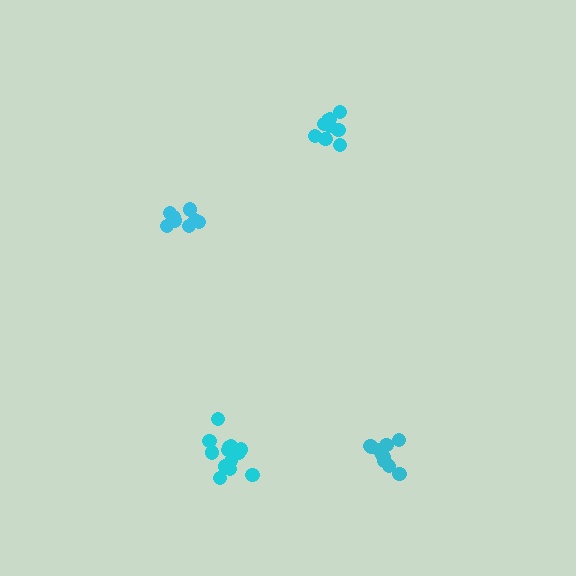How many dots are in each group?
Group 1: 10 dots, Group 2: 9 dots, Group 3: 13 dots, Group 4: 8 dots (40 total).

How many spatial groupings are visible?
There are 4 spatial groupings.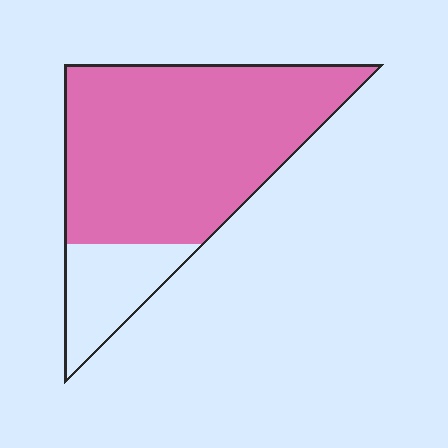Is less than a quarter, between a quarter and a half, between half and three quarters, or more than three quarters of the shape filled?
More than three quarters.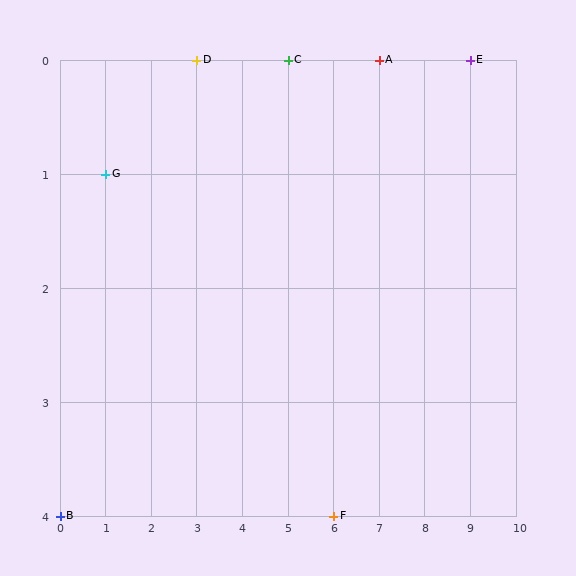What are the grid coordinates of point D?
Point D is at grid coordinates (3, 0).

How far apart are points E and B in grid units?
Points E and B are 9 columns and 4 rows apart (about 9.8 grid units diagonally).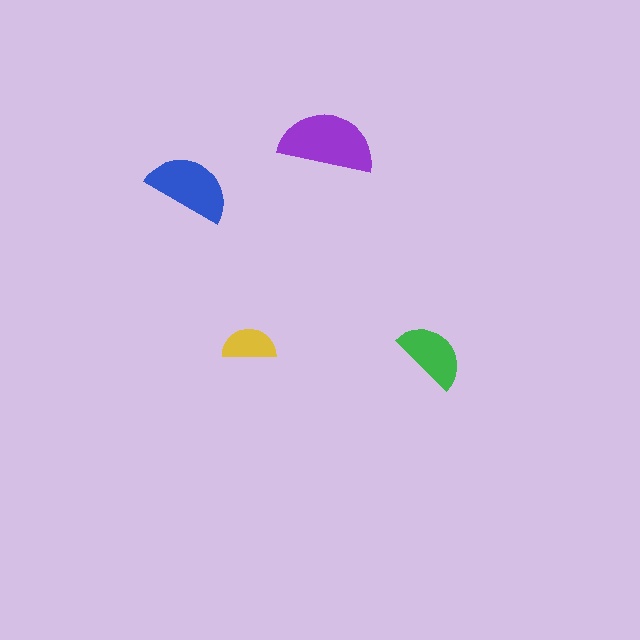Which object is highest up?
The purple semicircle is topmost.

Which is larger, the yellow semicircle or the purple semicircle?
The purple one.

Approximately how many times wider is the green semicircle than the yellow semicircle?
About 1.5 times wider.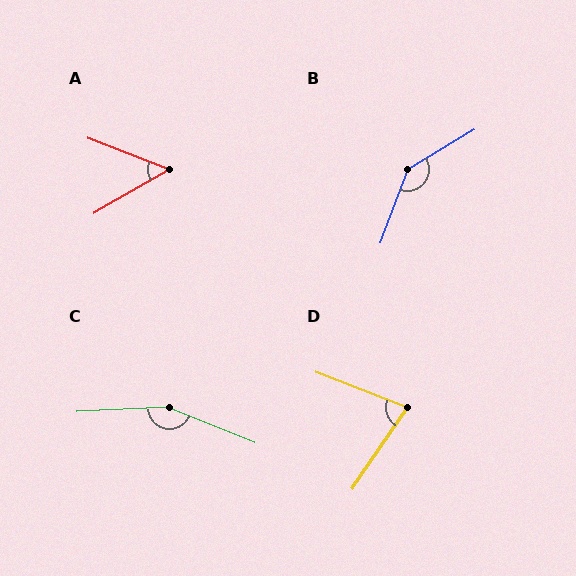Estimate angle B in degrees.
Approximately 141 degrees.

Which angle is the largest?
C, at approximately 155 degrees.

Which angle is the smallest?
A, at approximately 51 degrees.